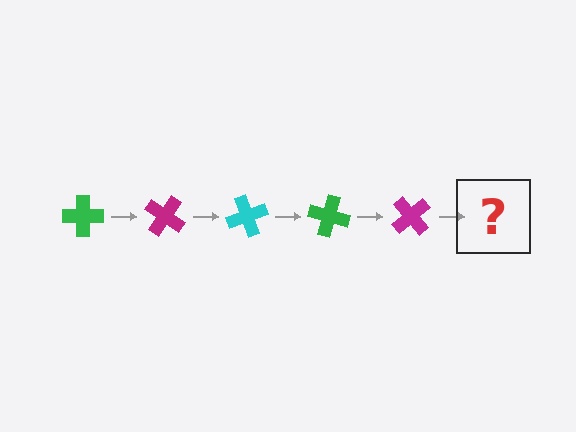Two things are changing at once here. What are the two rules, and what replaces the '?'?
The two rules are that it rotates 35 degrees each step and the color cycles through green, magenta, and cyan. The '?' should be a cyan cross, rotated 175 degrees from the start.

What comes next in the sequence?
The next element should be a cyan cross, rotated 175 degrees from the start.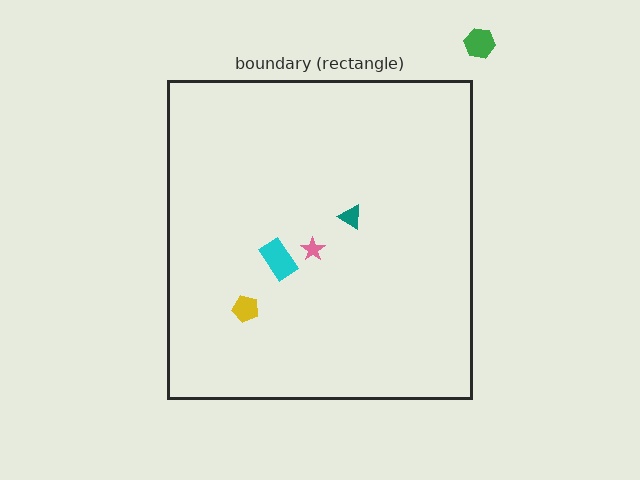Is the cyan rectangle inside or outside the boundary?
Inside.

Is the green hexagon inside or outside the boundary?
Outside.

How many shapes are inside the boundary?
4 inside, 1 outside.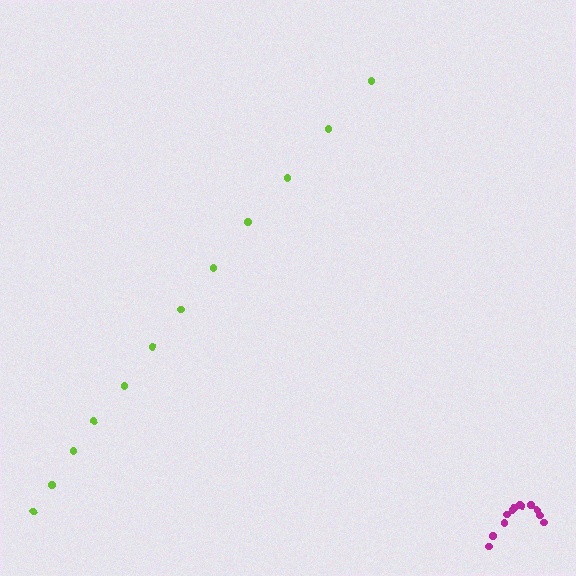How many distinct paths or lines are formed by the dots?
There are 2 distinct paths.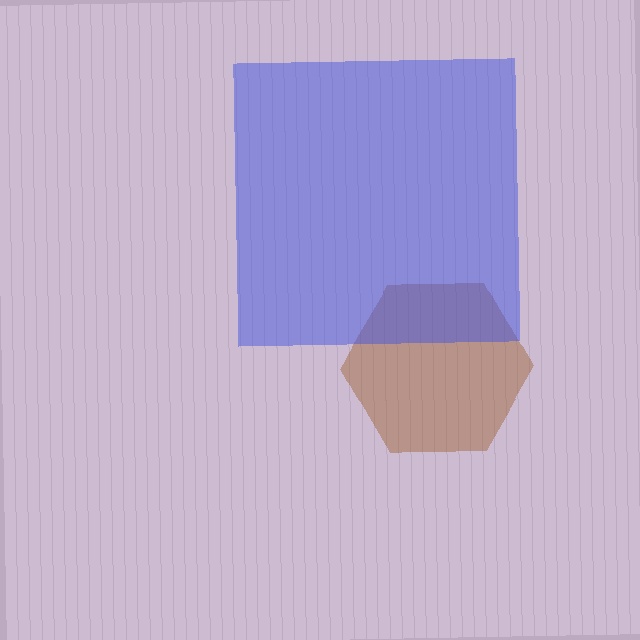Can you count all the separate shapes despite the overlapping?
Yes, there are 2 separate shapes.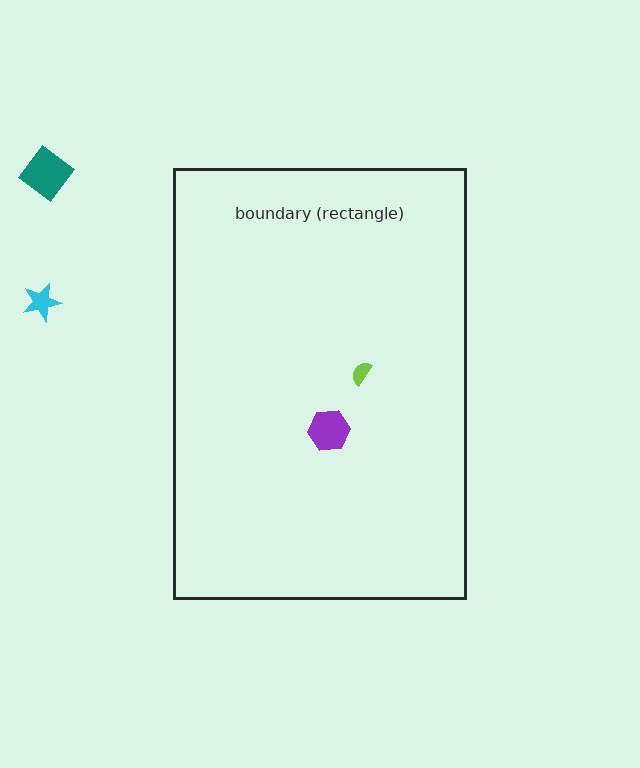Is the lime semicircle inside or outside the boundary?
Inside.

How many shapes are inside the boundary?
2 inside, 2 outside.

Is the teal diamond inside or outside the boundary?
Outside.